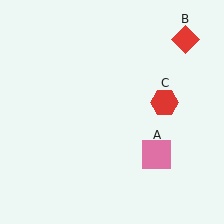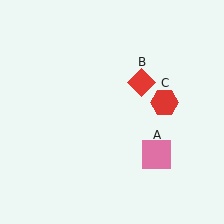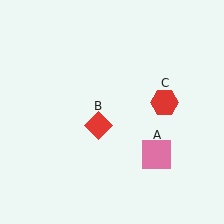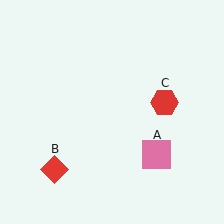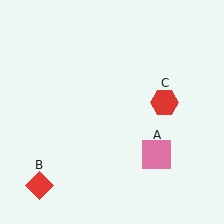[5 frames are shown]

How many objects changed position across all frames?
1 object changed position: red diamond (object B).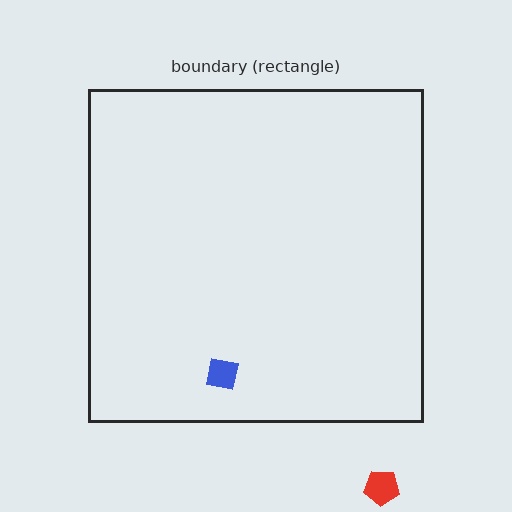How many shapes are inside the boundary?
1 inside, 1 outside.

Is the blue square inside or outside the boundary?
Inside.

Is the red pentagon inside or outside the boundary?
Outside.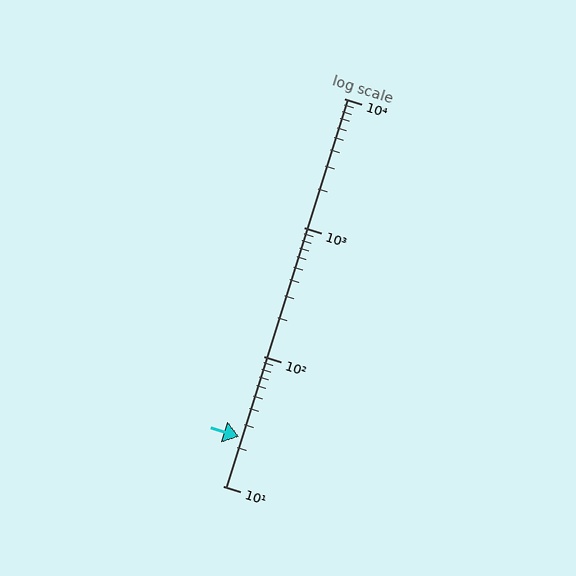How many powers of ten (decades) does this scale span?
The scale spans 3 decades, from 10 to 10000.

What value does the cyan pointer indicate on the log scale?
The pointer indicates approximately 24.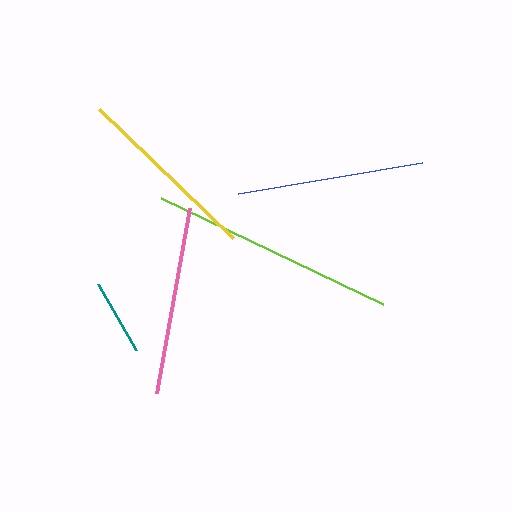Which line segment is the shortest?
The teal line is the shortest at approximately 76 pixels.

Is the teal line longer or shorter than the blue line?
The blue line is longer than the teal line.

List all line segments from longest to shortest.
From longest to shortest: lime, pink, blue, yellow, teal.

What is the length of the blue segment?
The blue segment is approximately 186 pixels long.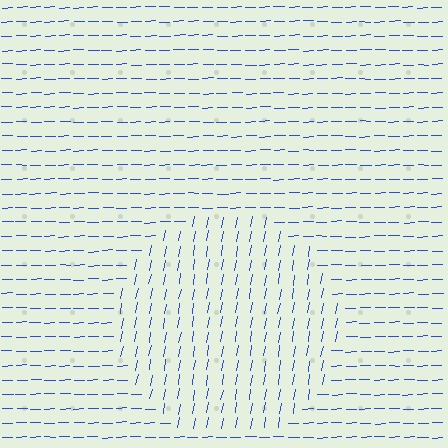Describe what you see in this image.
The image is filled with small blue line segments. A circle region in the image has lines oriented differently from the surrounding lines, creating a visible texture boundary.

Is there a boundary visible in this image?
Yes, there is a texture boundary formed by a change in line orientation.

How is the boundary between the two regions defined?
The boundary is defined purely by a change in line orientation (approximately 78 degrees difference). All lines are the same color and thickness.